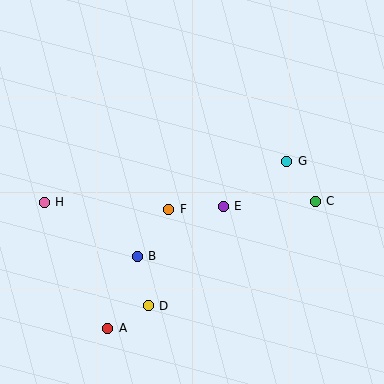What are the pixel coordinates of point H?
Point H is at (44, 202).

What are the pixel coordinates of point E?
Point E is at (223, 206).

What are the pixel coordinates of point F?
Point F is at (169, 209).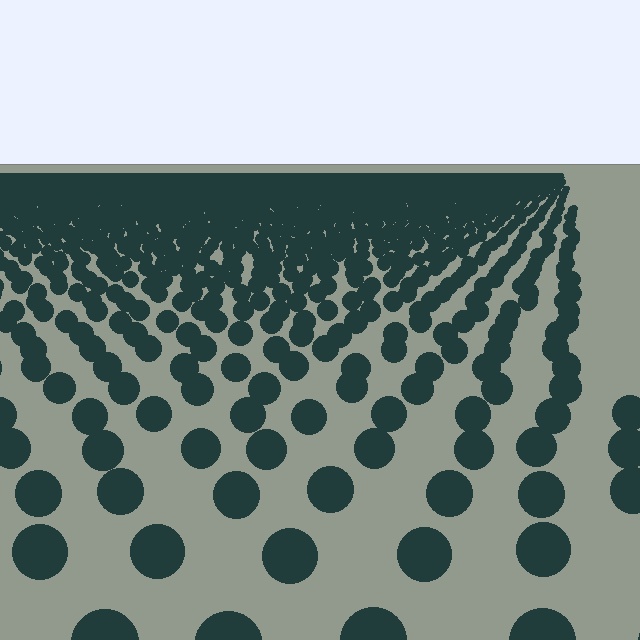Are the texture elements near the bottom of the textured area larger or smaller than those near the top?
Larger. Near the bottom, elements are closer to the viewer and appear at a bigger on-screen size.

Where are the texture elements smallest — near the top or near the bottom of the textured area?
Near the top.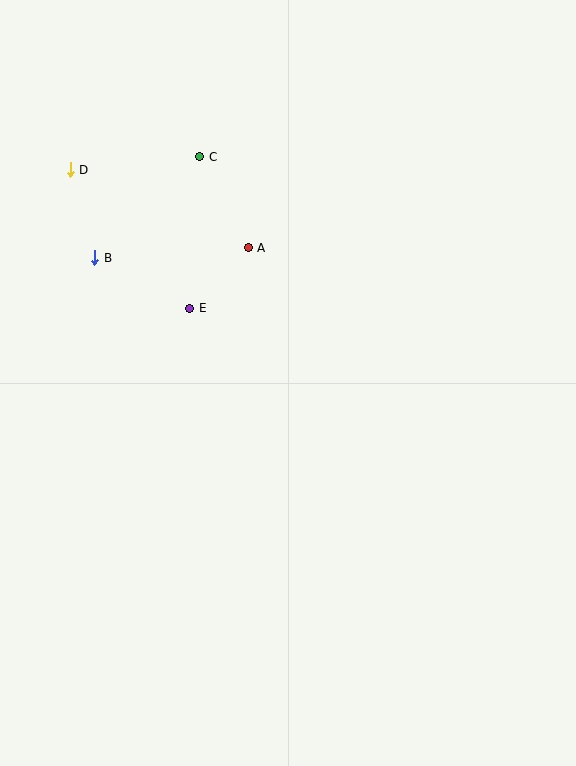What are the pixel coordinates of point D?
Point D is at (70, 170).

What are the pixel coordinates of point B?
Point B is at (95, 258).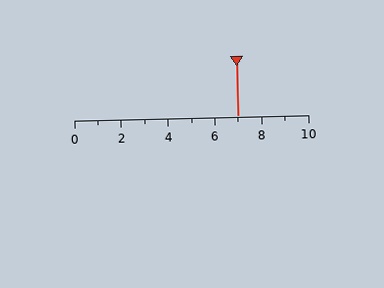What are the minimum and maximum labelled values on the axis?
The axis runs from 0 to 10.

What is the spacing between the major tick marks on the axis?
The major ticks are spaced 2 apart.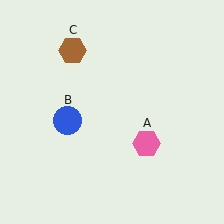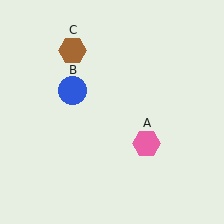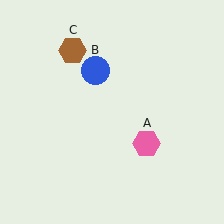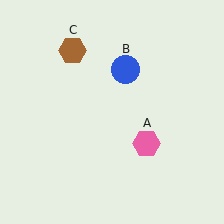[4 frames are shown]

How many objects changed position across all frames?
1 object changed position: blue circle (object B).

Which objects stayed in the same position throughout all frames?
Pink hexagon (object A) and brown hexagon (object C) remained stationary.